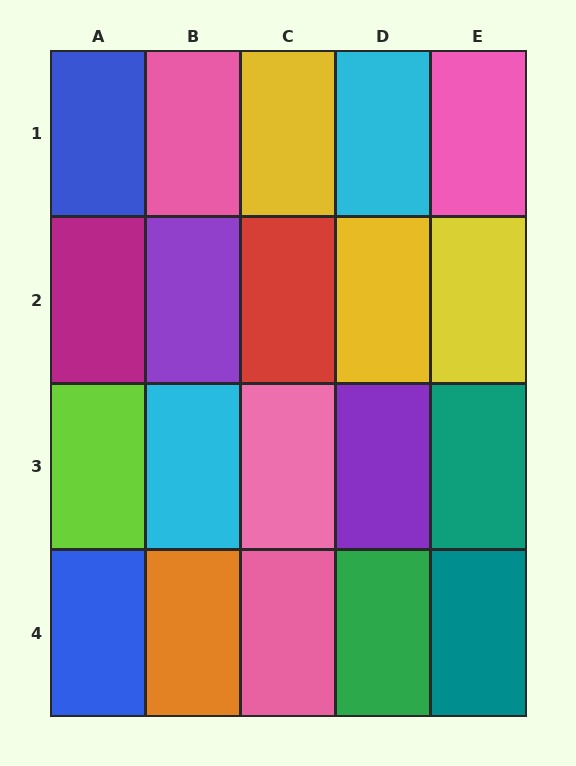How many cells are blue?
2 cells are blue.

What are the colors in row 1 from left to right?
Blue, pink, yellow, cyan, pink.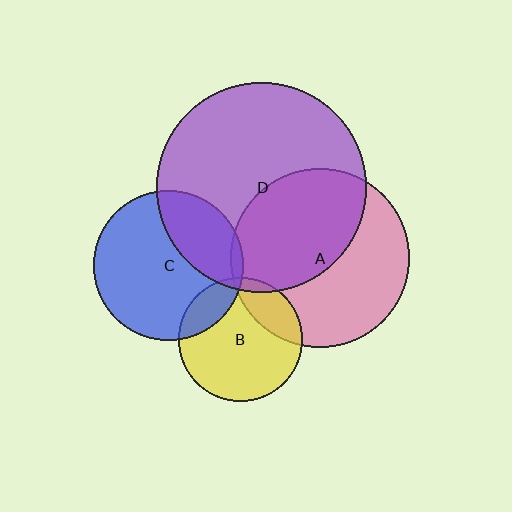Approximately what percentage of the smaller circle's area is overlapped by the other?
Approximately 5%.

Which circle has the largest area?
Circle D (purple).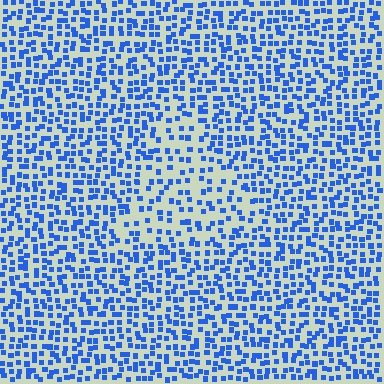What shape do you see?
I see a triangle.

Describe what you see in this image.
The image contains small blue elements arranged at two different densities. A triangle-shaped region is visible where the elements are less densely packed than the surrounding area.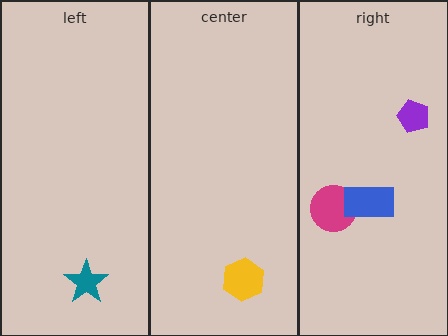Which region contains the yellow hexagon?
The center region.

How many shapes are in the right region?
3.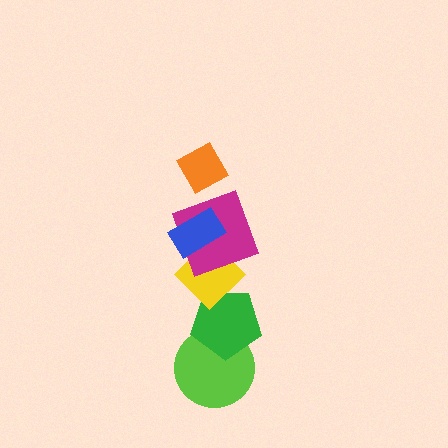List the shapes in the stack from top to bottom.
From top to bottom: the orange diamond, the blue rectangle, the magenta square, the yellow diamond, the green pentagon, the lime circle.